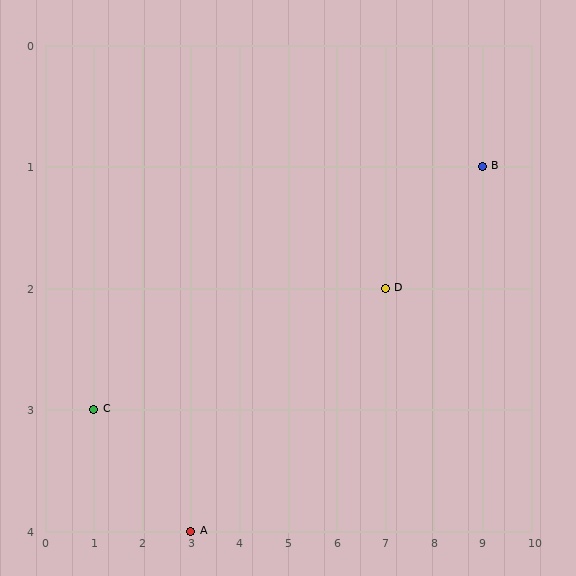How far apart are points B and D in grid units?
Points B and D are 2 columns and 1 row apart (about 2.2 grid units diagonally).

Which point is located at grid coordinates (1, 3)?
Point C is at (1, 3).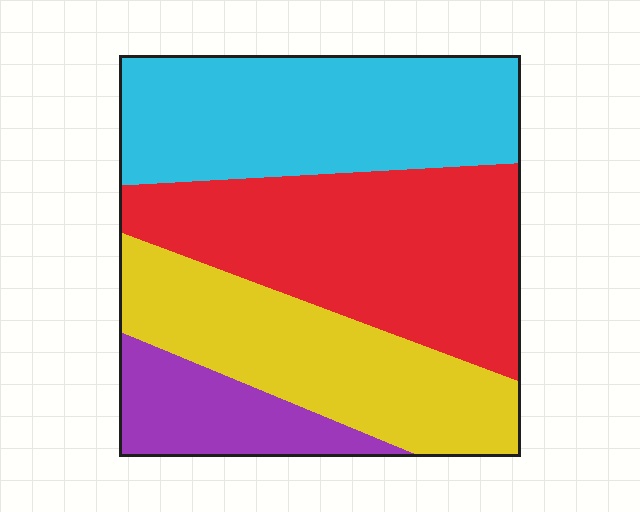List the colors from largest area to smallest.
From largest to smallest: red, cyan, yellow, purple.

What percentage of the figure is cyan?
Cyan takes up about one third (1/3) of the figure.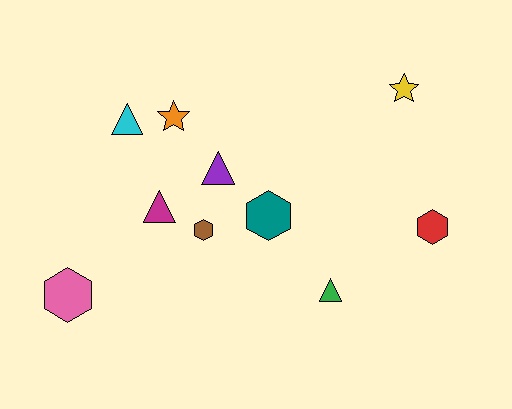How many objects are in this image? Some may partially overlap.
There are 10 objects.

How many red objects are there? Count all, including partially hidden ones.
There is 1 red object.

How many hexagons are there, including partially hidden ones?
There are 4 hexagons.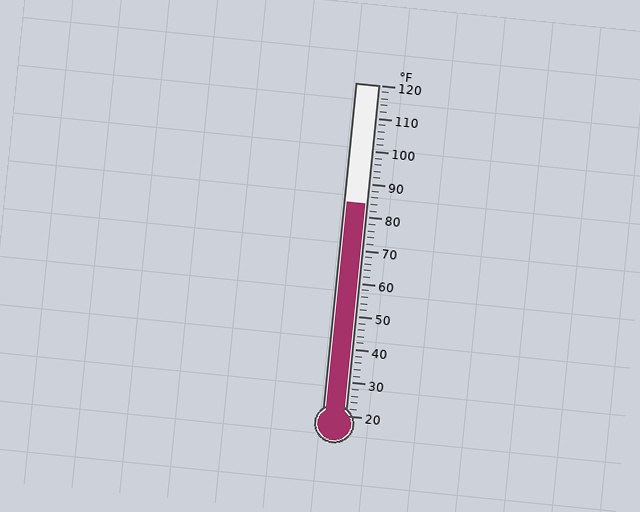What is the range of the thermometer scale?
The thermometer scale ranges from 20°F to 120°F.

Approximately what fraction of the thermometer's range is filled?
The thermometer is filled to approximately 65% of its range.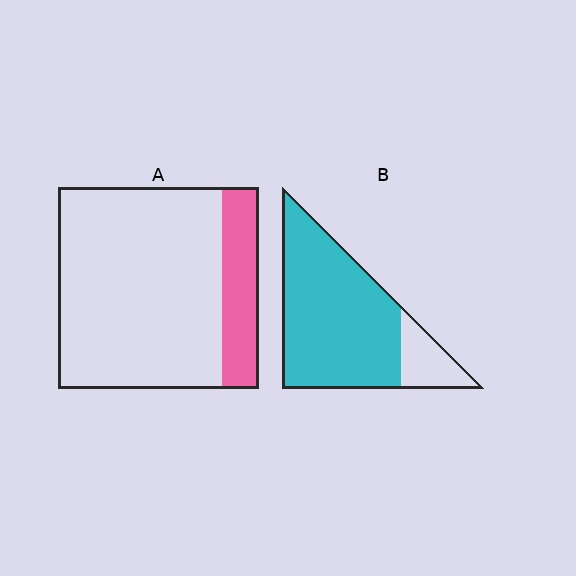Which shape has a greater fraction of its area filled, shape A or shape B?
Shape B.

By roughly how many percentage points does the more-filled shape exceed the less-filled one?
By roughly 65 percentage points (B over A).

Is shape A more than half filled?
No.